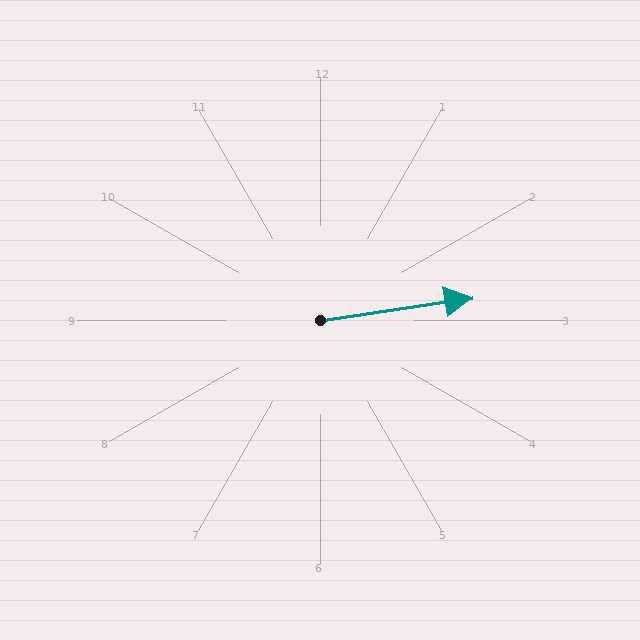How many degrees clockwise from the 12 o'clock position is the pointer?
Approximately 81 degrees.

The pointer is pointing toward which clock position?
Roughly 3 o'clock.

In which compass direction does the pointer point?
East.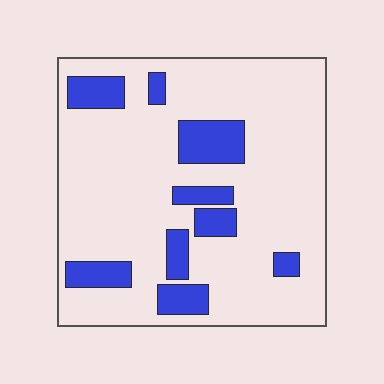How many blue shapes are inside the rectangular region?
9.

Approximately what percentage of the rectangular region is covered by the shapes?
Approximately 20%.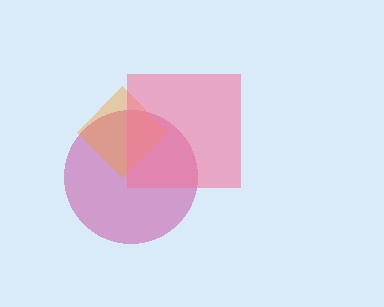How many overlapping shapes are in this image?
There are 3 overlapping shapes in the image.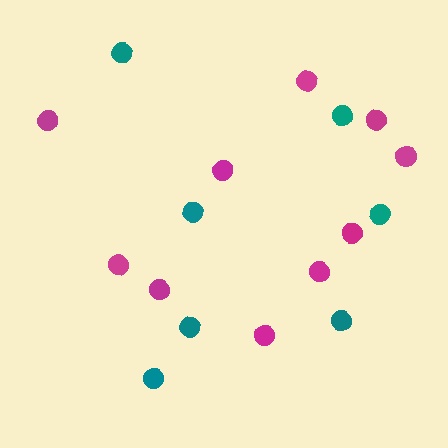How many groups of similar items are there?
There are 2 groups: one group of magenta circles (10) and one group of teal circles (7).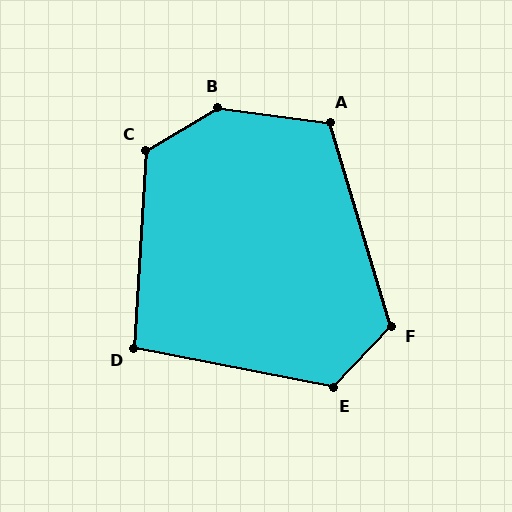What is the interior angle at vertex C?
Approximately 124 degrees (obtuse).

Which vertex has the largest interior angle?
B, at approximately 142 degrees.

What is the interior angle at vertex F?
Approximately 120 degrees (obtuse).